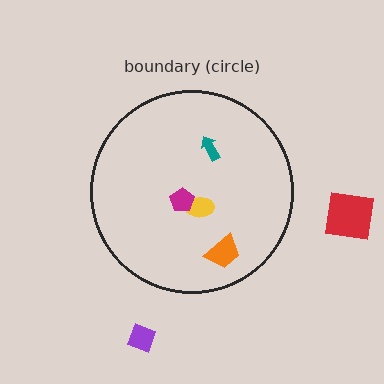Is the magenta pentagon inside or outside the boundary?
Inside.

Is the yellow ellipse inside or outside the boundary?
Inside.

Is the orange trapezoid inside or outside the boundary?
Inside.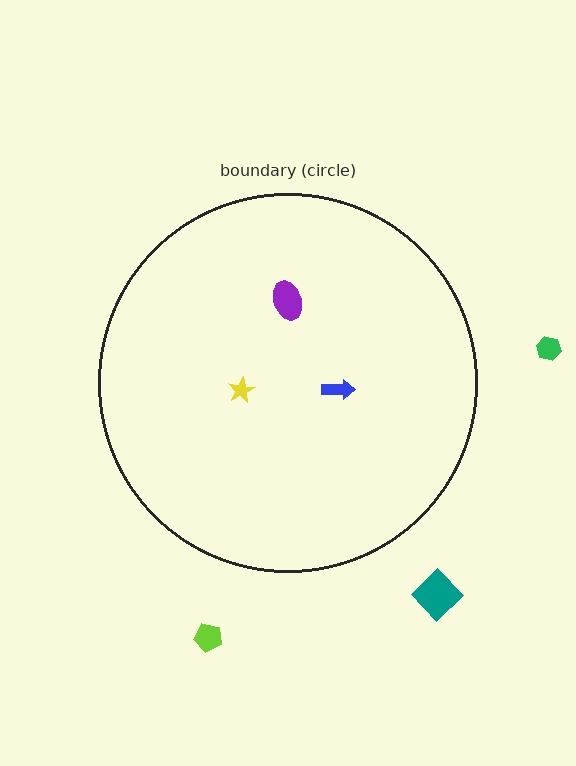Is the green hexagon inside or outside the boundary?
Outside.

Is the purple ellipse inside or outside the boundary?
Inside.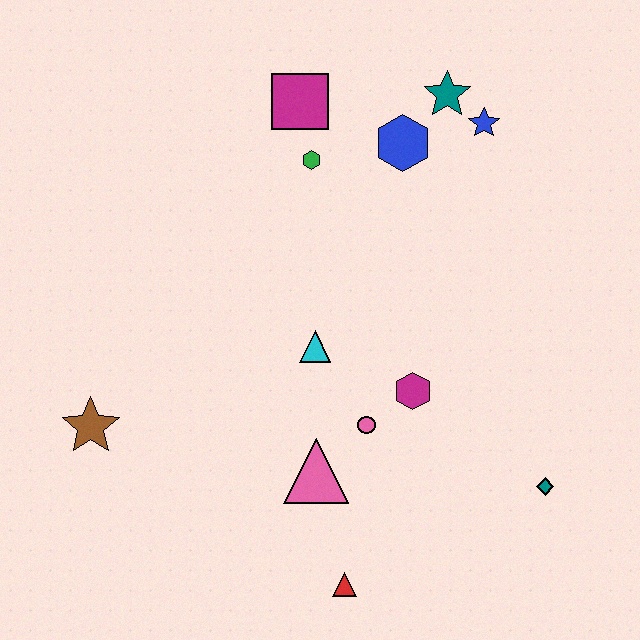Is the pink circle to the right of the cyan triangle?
Yes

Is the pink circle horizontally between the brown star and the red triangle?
No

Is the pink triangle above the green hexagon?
No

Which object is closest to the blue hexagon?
The teal star is closest to the blue hexagon.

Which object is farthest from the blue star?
The brown star is farthest from the blue star.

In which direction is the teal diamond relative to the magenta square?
The teal diamond is below the magenta square.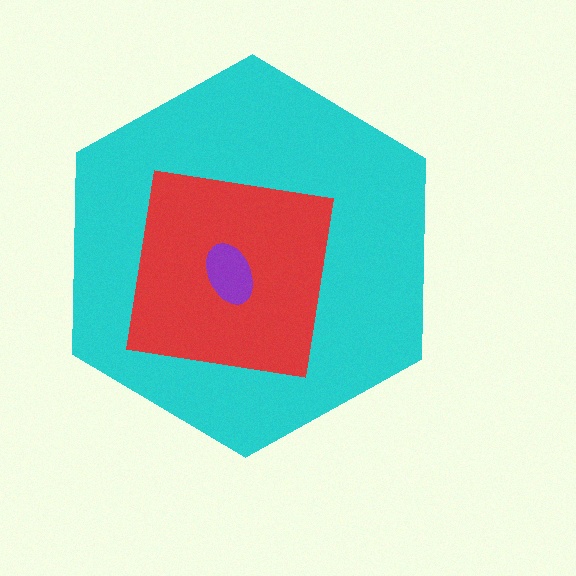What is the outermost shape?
The cyan hexagon.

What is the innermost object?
The purple ellipse.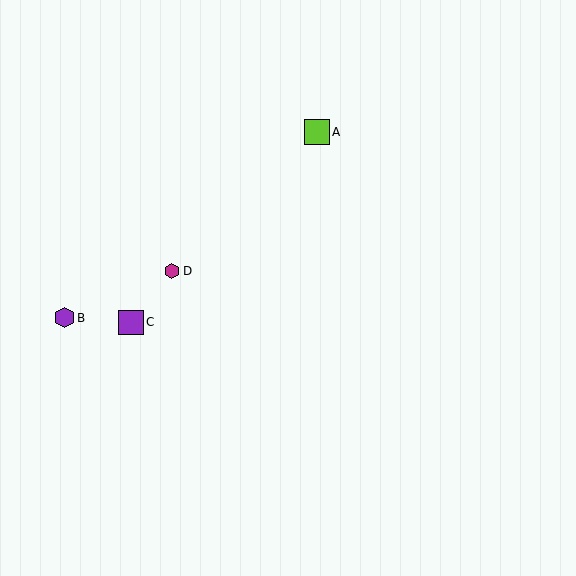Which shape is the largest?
The lime square (labeled A) is the largest.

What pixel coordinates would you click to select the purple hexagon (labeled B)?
Click at (64, 318) to select the purple hexagon B.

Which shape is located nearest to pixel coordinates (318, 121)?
The lime square (labeled A) at (317, 132) is nearest to that location.